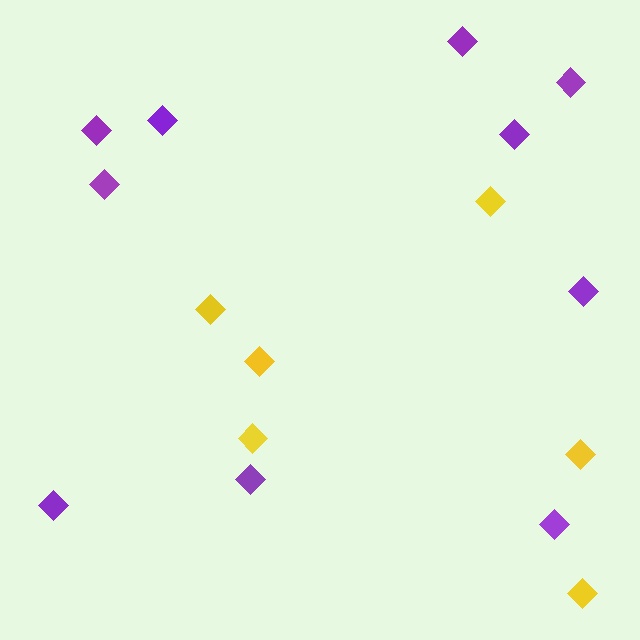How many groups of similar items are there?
There are 2 groups: one group of yellow diamonds (6) and one group of purple diamonds (10).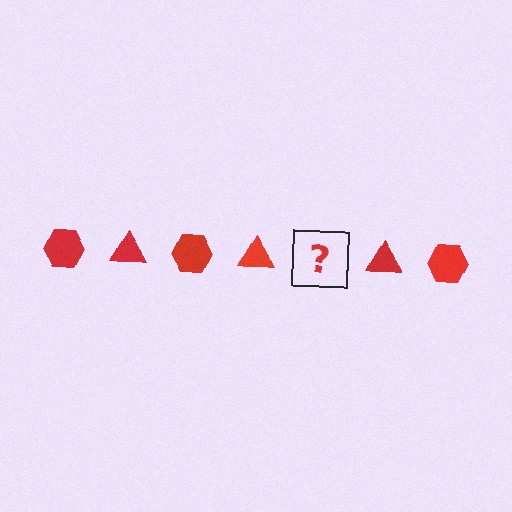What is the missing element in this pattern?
The missing element is a red hexagon.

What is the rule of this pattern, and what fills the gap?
The rule is that the pattern cycles through hexagon, triangle shapes in red. The gap should be filled with a red hexagon.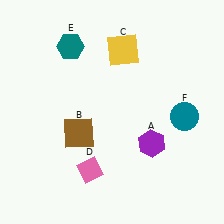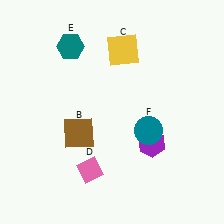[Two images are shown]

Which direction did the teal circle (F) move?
The teal circle (F) moved left.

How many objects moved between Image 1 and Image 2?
1 object moved between the two images.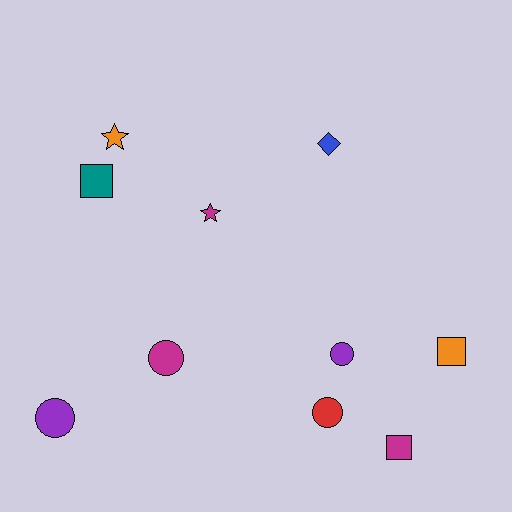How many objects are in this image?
There are 10 objects.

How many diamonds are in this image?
There is 1 diamond.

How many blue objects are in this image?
There is 1 blue object.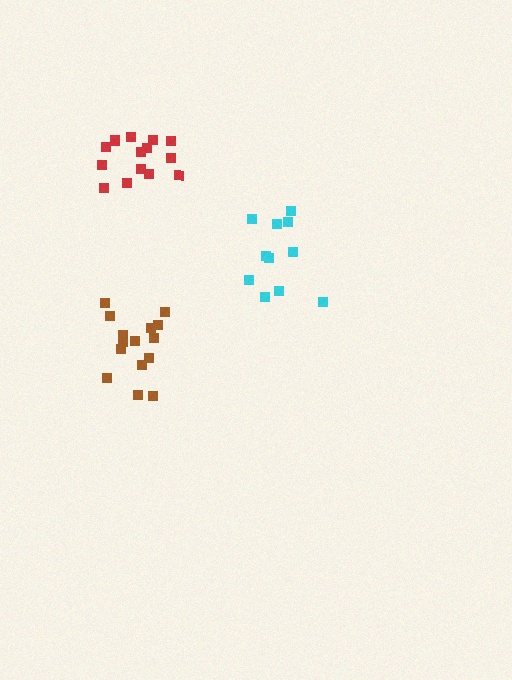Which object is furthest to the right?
The cyan cluster is rightmost.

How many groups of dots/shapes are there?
There are 3 groups.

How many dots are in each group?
Group 1: 11 dots, Group 2: 15 dots, Group 3: 14 dots (40 total).